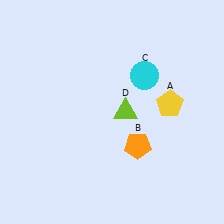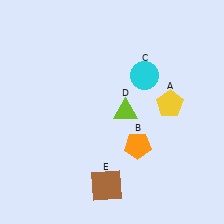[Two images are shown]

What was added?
A brown square (E) was added in Image 2.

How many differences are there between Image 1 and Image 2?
There is 1 difference between the two images.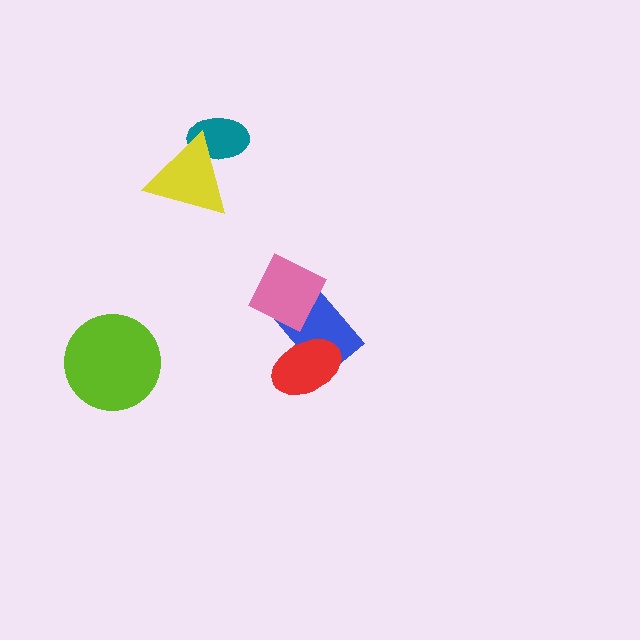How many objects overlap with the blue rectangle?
2 objects overlap with the blue rectangle.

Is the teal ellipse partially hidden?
Yes, it is partially covered by another shape.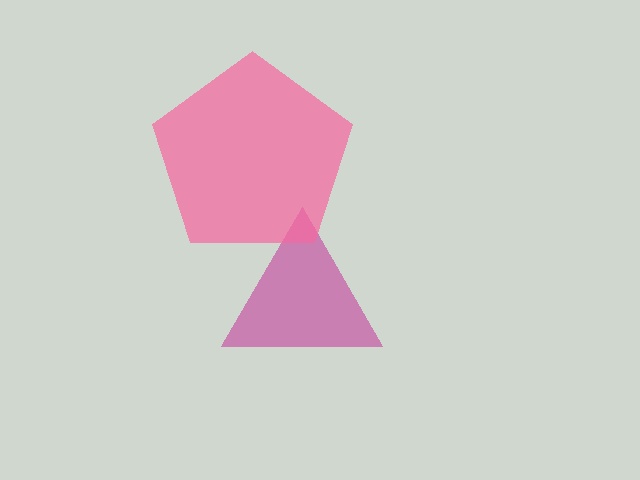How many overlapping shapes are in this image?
There are 2 overlapping shapes in the image.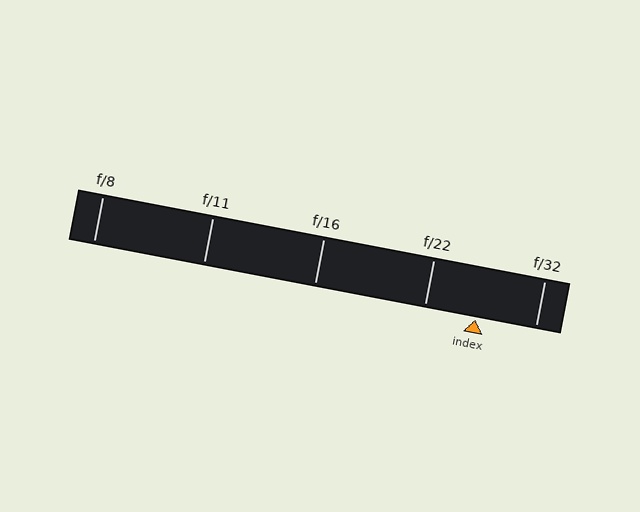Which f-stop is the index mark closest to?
The index mark is closest to f/22.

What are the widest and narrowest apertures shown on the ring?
The widest aperture shown is f/8 and the narrowest is f/32.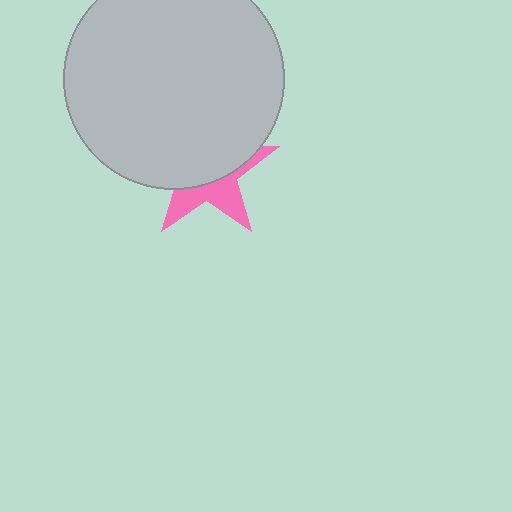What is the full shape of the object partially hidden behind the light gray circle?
The partially hidden object is a pink star.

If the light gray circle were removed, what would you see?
You would see the complete pink star.